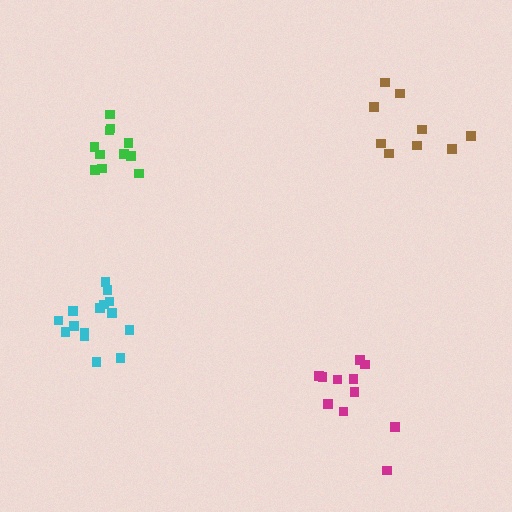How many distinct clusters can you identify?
There are 4 distinct clusters.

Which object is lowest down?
The magenta cluster is bottommost.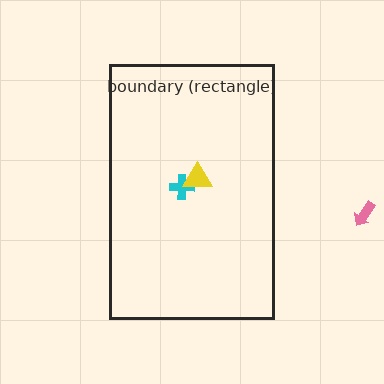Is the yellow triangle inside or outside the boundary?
Inside.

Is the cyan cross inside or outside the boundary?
Inside.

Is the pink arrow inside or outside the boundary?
Outside.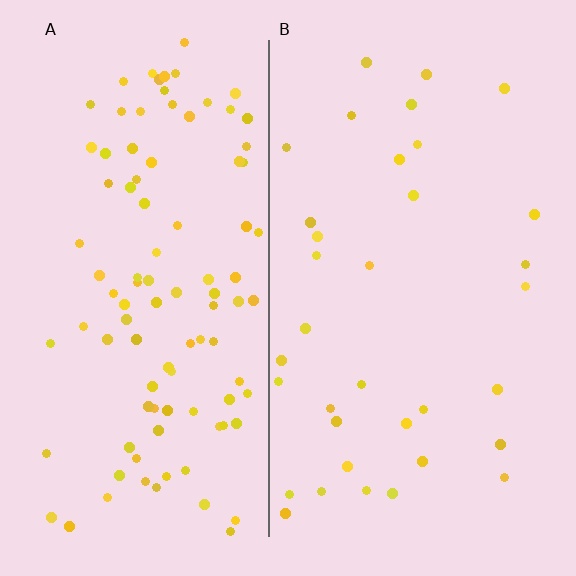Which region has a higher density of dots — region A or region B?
A (the left).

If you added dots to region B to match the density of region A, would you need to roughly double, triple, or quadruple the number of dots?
Approximately triple.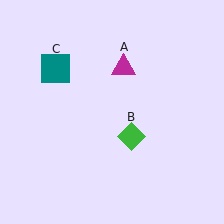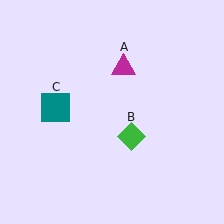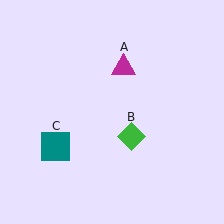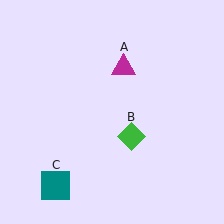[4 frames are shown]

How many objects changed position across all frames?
1 object changed position: teal square (object C).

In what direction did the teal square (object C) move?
The teal square (object C) moved down.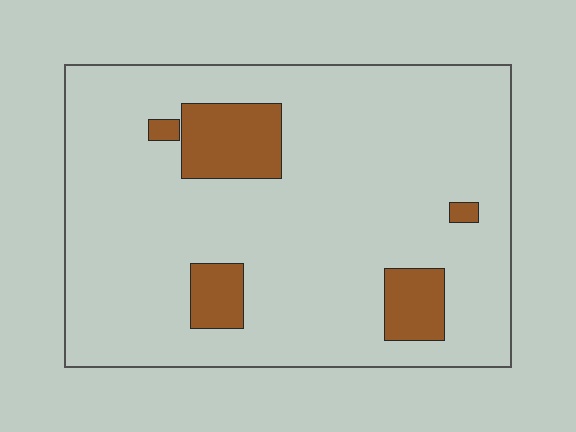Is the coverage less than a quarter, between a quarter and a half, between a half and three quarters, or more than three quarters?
Less than a quarter.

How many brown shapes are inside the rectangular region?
5.